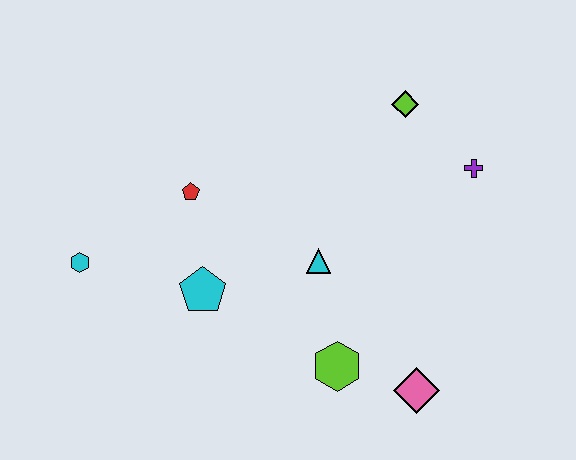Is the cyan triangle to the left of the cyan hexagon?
No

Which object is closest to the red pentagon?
The cyan pentagon is closest to the red pentagon.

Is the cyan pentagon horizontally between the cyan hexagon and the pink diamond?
Yes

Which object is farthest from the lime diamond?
The cyan hexagon is farthest from the lime diamond.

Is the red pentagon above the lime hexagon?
Yes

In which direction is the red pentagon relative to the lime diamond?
The red pentagon is to the left of the lime diamond.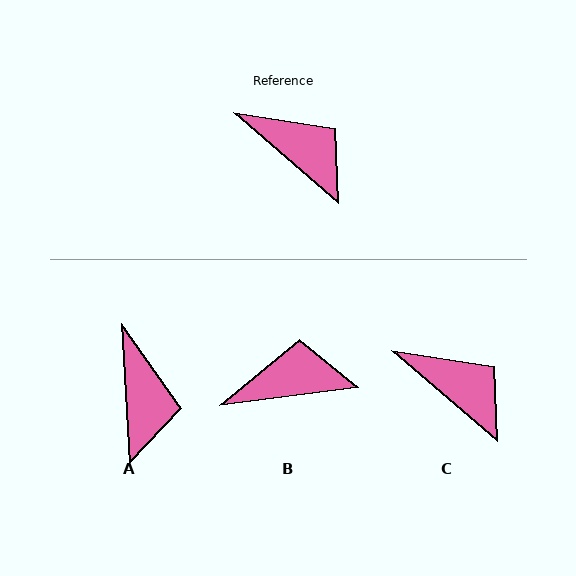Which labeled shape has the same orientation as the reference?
C.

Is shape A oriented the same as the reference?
No, it is off by about 46 degrees.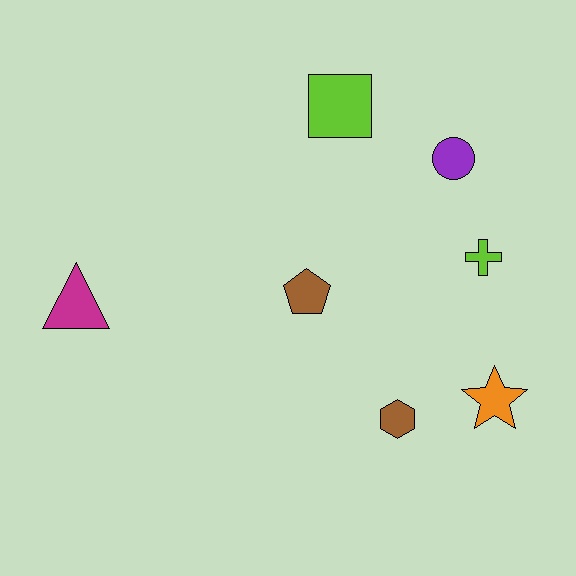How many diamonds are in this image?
There are no diamonds.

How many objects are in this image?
There are 7 objects.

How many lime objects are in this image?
There are 2 lime objects.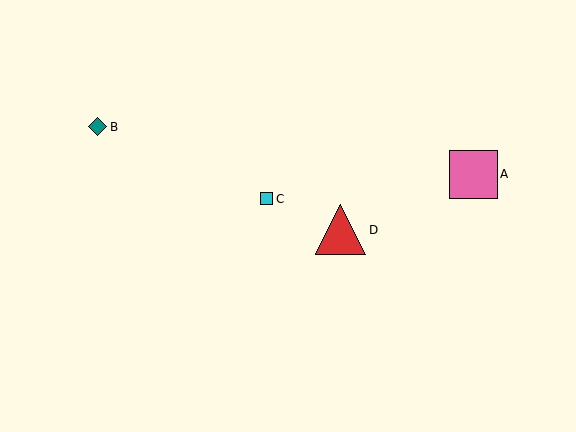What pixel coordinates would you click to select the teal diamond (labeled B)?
Click at (98, 127) to select the teal diamond B.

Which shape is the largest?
The red triangle (labeled D) is the largest.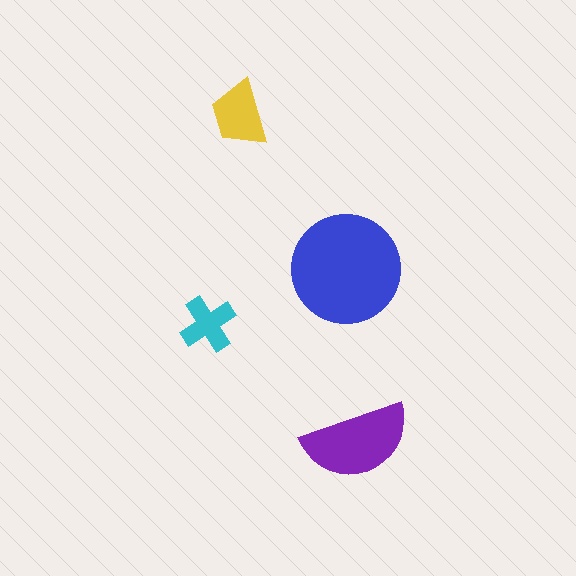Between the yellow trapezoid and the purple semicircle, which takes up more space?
The purple semicircle.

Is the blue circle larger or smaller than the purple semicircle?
Larger.